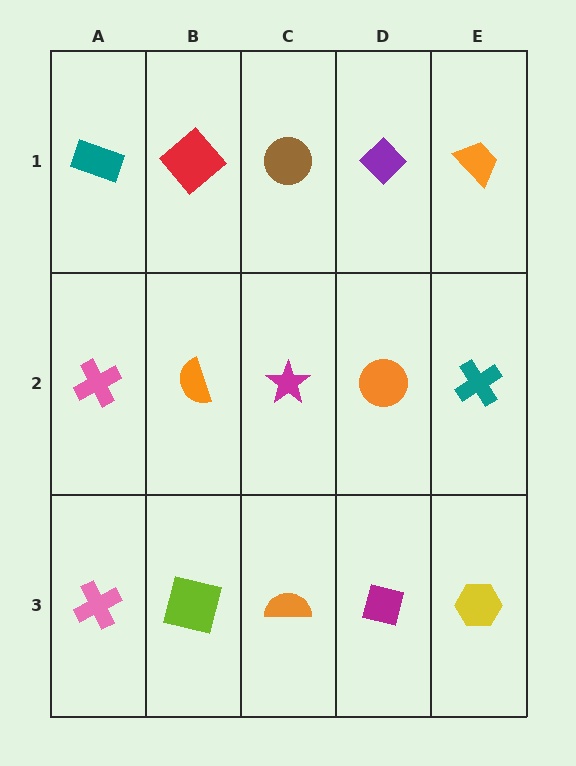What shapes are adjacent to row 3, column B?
An orange semicircle (row 2, column B), a pink cross (row 3, column A), an orange semicircle (row 3, column C).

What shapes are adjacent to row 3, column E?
A teal cross (row 2, column E), a magenta square (row 3, column D).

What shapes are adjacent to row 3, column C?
A magenta star (row 2, column C), a lime square (row 3, column B), a magenta square (row 3, column D).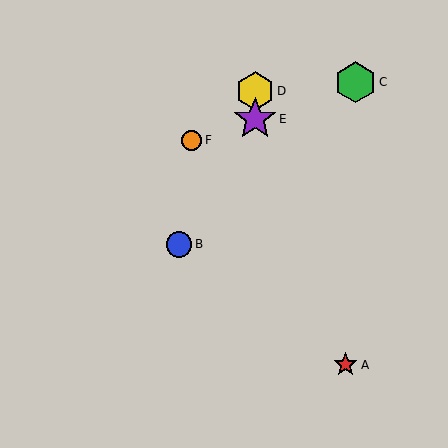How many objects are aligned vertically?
2 objects (D, E) are aligned vertically.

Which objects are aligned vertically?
Objects D, E are aligned vertically.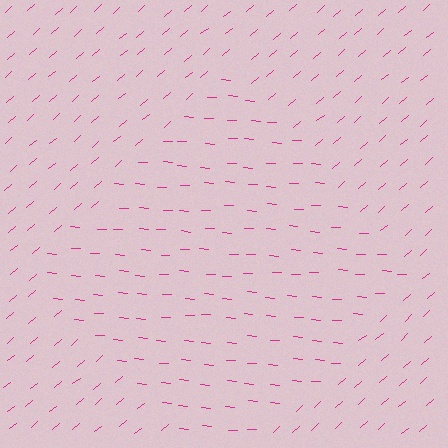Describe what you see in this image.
The image is filled with small magenta line segments. A diamond region in the image has lines oriented differently from the surrounding lines, creating a visible texture boundary.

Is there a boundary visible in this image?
Yes, there is a texture boundary formed by a change in line orientation.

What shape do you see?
I see a diamond.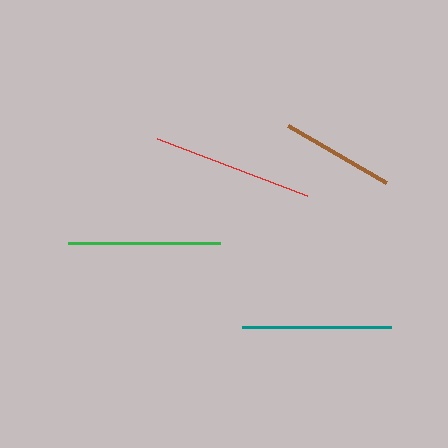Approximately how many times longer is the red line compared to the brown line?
The red line is approximately 1.4 times the length of the brown line.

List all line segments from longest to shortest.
From longest to shortest: red, green, teal, brown.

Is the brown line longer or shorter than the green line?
The green line is longer than the brown line.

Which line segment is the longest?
The red line is the longest at approximately 160 pixels.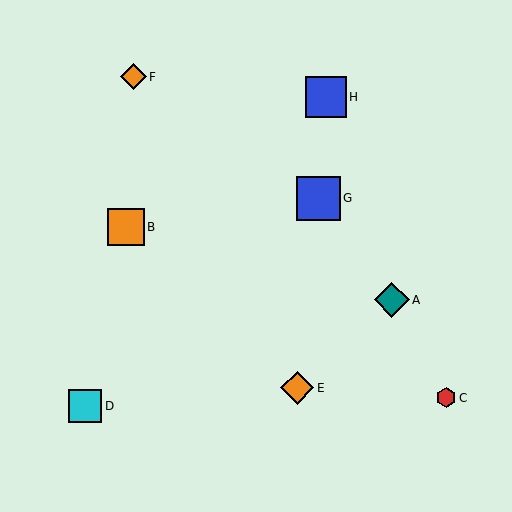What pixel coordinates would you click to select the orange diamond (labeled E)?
Click at (297, 388) to select the orange diamond E.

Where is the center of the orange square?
The center of the orange square is at (126, 227).